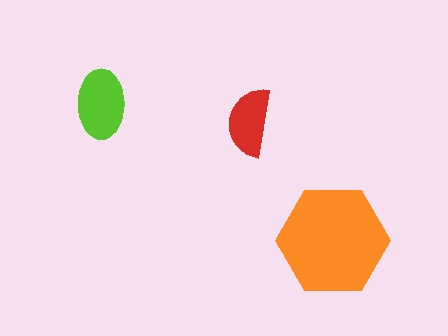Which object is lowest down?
The orange hexagon is bottommost.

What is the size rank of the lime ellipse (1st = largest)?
2nd.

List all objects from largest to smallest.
The orange hexagon, the lime ellipse, the red semicircle.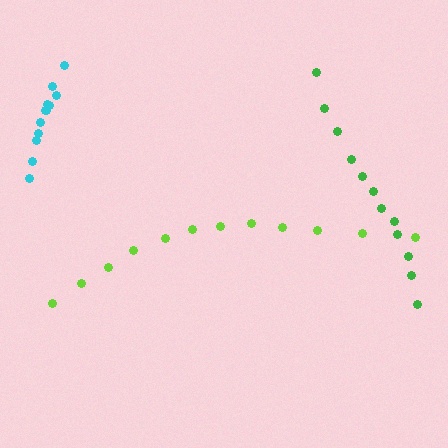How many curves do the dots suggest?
There are 3 distinct paths.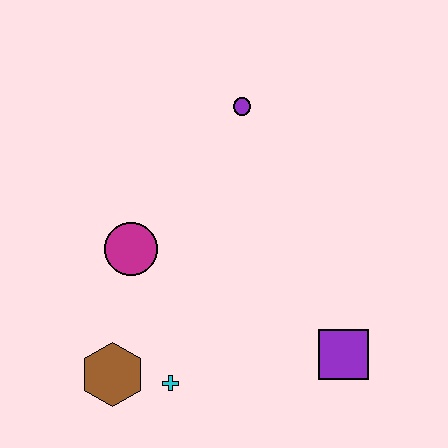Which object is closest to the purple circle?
The magenta circle is closest to the purple circle.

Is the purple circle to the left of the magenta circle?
No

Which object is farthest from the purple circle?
The brown hexagon is farthest from the purple circle.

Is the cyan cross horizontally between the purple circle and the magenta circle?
Yes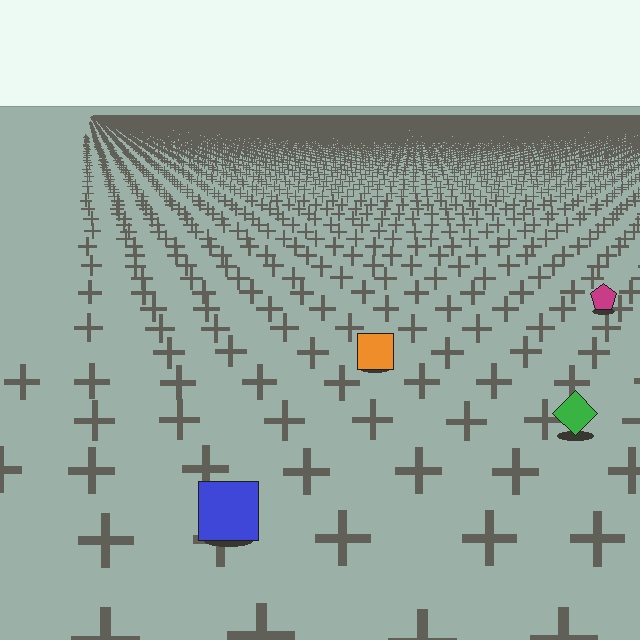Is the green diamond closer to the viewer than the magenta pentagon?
Yes. The green diamond is closer — you can tell from the texture gradient: the ground texture is coarser near it.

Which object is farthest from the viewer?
The magenta pentagon is farthest from the viewer. It appears smaller and the ground texture around it is denser.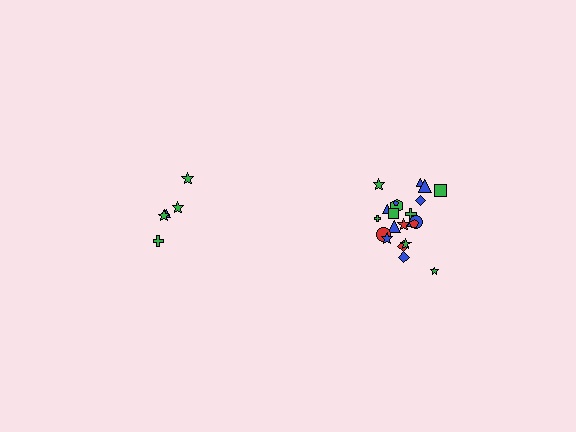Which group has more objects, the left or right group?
The right group.